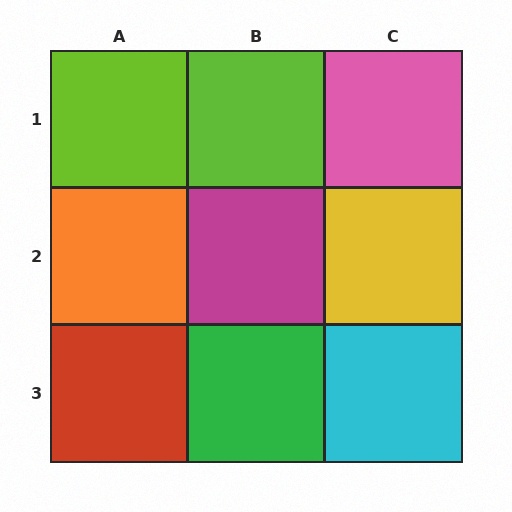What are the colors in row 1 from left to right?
Lime, lime, pink.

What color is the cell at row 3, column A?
Red.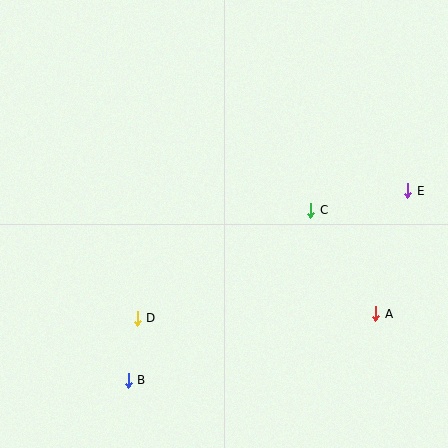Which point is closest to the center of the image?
Point C at (311, 210) is closest to the center.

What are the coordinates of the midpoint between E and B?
The midpoint between E and B is at (268, 285).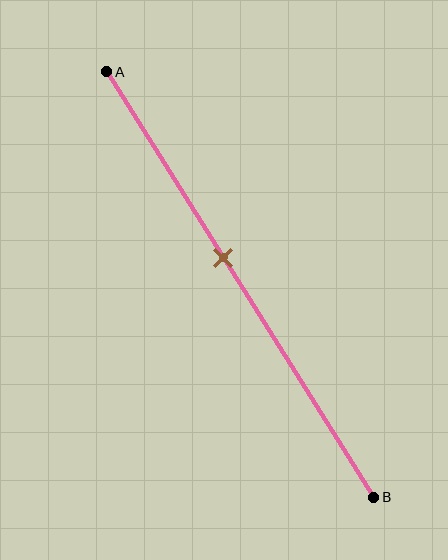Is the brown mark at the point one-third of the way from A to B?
No, the mark is at about 45% from A, not at the 33% one-third point.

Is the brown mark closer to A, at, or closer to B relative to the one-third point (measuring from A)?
The brown mark is closer to point B than the one-third point of segment AB.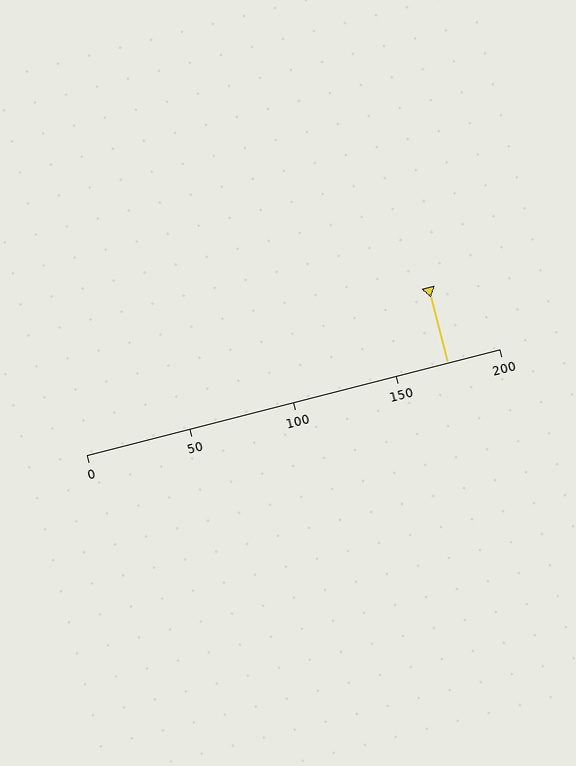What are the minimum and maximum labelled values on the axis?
The axis runs from 0 to 200.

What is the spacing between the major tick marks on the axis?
The major ticks are spaced 50 apart.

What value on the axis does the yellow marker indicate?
The marker indicates approximately 175.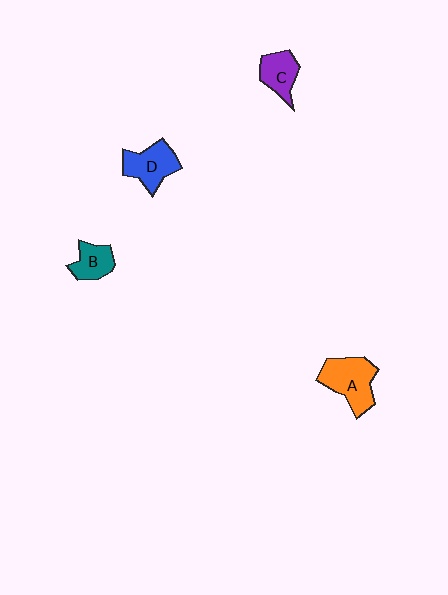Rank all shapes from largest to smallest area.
From largest to smallest: A (orange), D (blue), C (purple), B (teal).